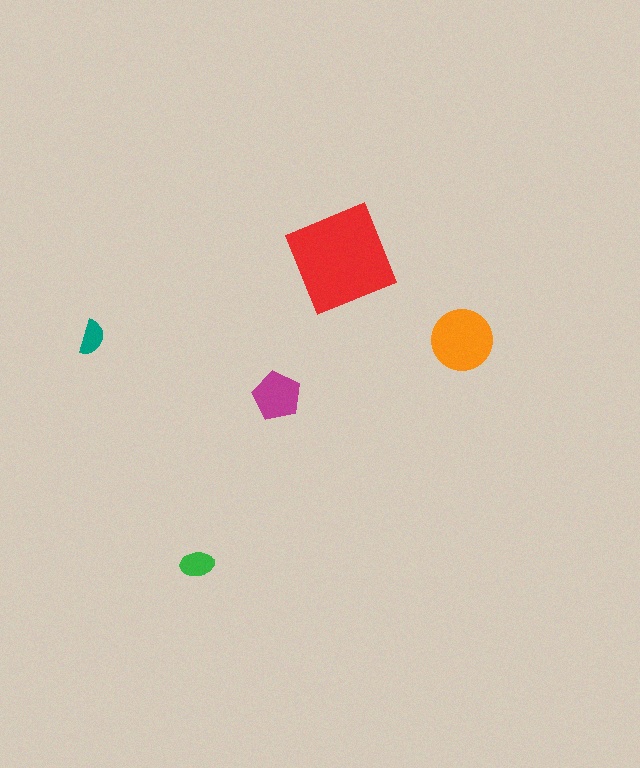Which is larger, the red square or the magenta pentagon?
The red square.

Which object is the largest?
The red square.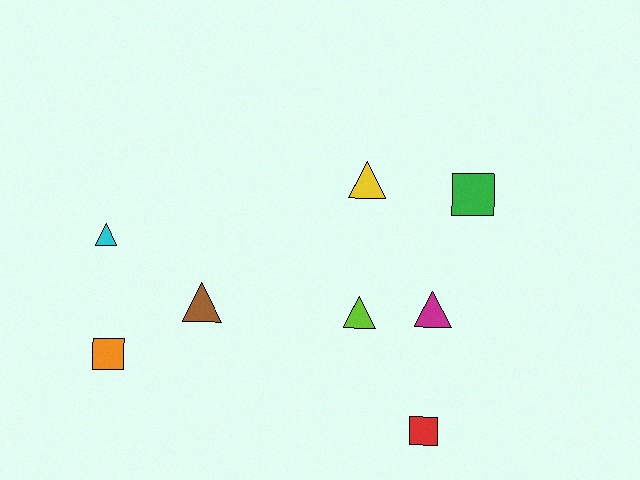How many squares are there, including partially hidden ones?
There are 3 squares.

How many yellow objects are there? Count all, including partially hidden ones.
There is 1 yellow object.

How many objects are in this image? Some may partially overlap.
There are 8 objects.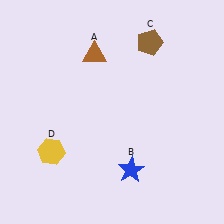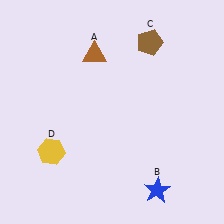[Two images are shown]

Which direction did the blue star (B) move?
The blue star (B) moved right.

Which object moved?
The blue star (B) moved right.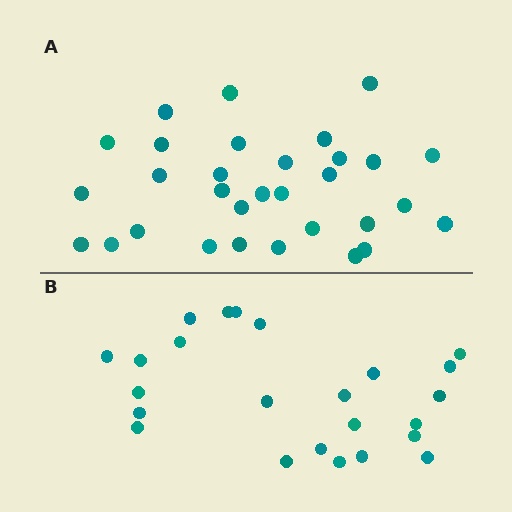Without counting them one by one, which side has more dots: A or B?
Region A (the top region) has more dots.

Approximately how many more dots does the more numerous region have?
Region A has roughly 8 or so more dots than region B.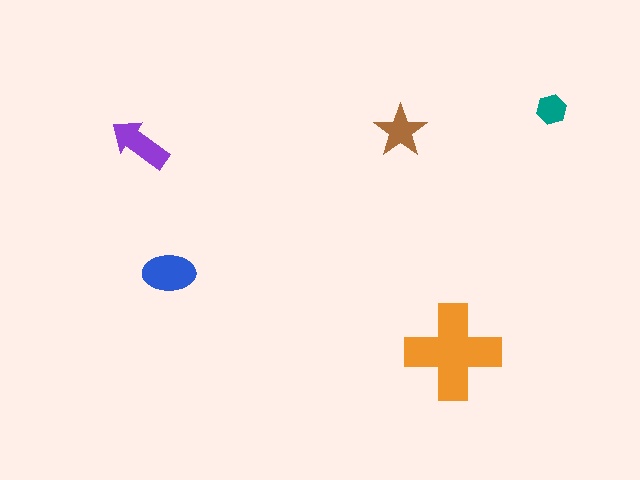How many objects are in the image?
There are 5 objects in the image.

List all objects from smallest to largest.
The teal hexagon, the brown star, the purple arrow, the blue ellipse, the orange cross.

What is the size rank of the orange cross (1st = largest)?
1st.